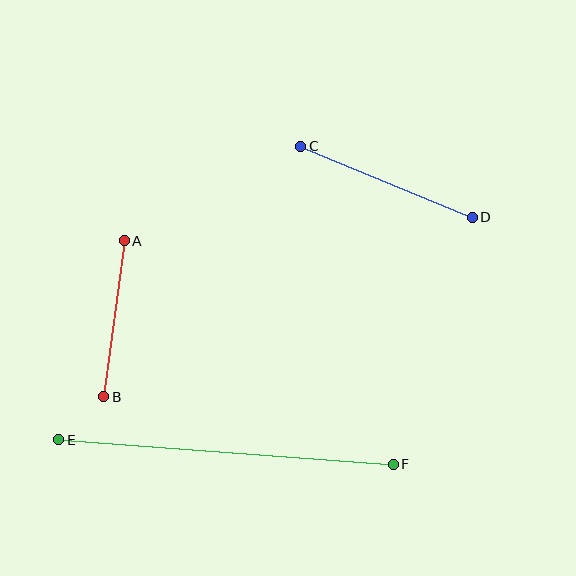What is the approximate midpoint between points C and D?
The midpoint is at approximately (386, 182) pixels.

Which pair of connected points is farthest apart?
Points E and F are farthest apart.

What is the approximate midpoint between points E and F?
The midpoint is at approximately (226, 452) pixels.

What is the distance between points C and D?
The distance is approximately 185 pixels.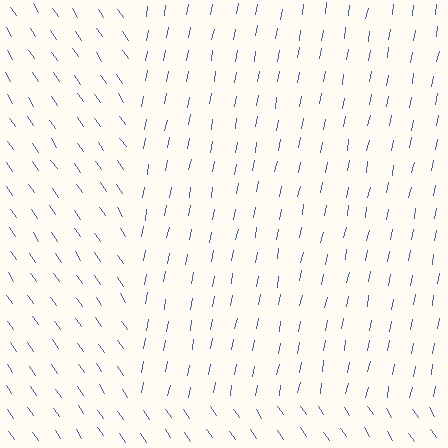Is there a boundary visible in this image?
Yes, there is a texture boundary formed by a change in line orientation.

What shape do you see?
I see a rectangle.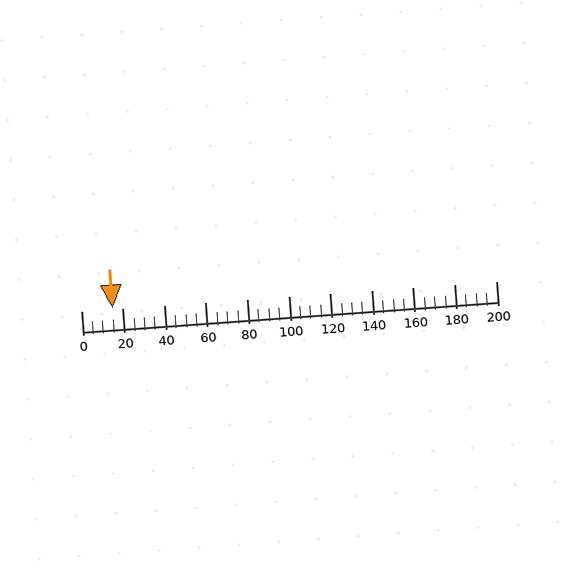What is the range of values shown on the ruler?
The ruler shows values from 0 to 200.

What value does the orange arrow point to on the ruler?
The orange arrow points to approximately 15.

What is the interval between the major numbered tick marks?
The major tick marks are spaced 20 units apart.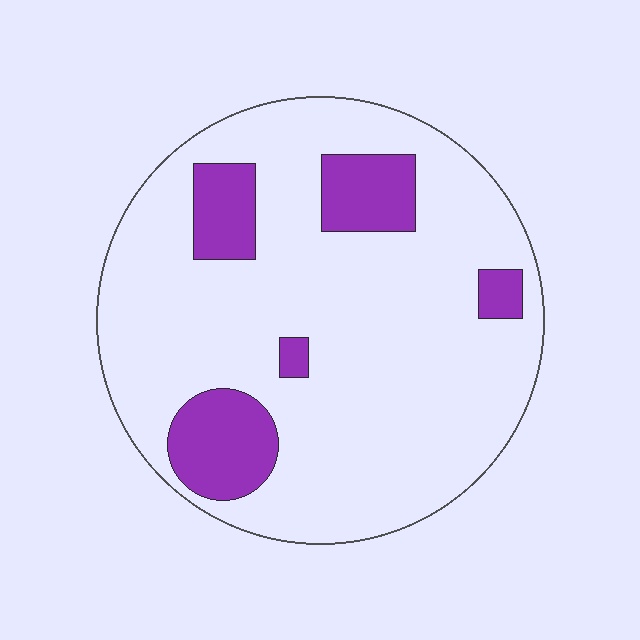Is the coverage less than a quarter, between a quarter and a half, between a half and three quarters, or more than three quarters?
Less than a quarter.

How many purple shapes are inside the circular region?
5.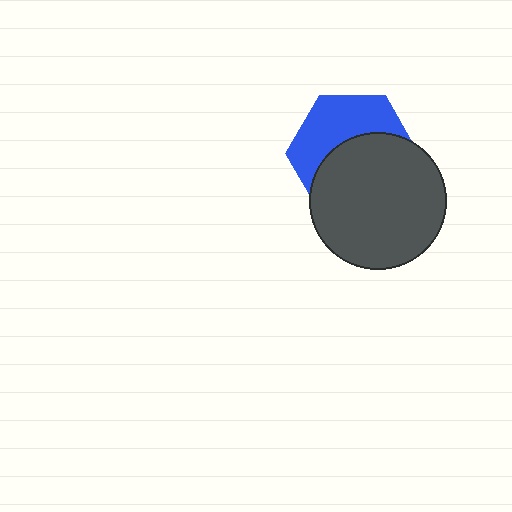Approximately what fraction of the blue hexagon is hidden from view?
Roughly 55% of the blue hexagon is hidden behind the dark gray circle.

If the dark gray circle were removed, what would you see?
You would see the complete blue hexagon.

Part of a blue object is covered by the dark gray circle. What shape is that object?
It is a hexagon.